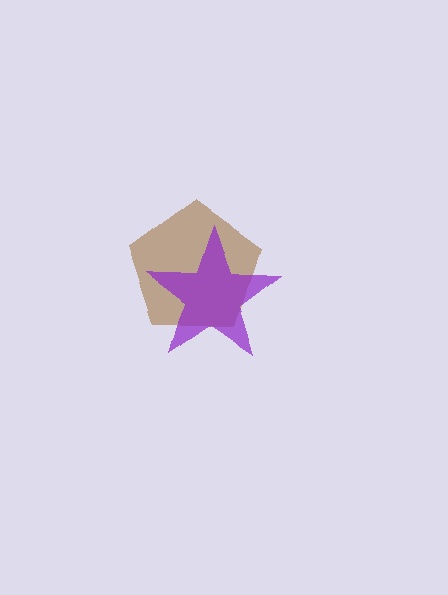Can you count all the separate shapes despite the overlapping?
Yes, there are 2 separate shapes.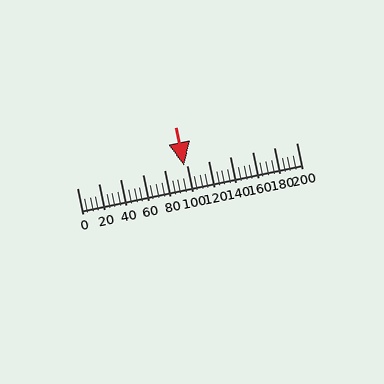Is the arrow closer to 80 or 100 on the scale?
The arrow is closer to 100.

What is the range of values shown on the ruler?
The ruler shows values from 0 to 200.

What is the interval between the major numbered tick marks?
The major tick marks are spaced 20 units apart.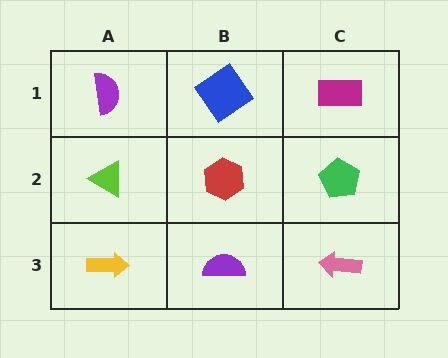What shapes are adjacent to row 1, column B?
A red hexagon (row 2, column B), a purple semicircle (row 1, column A), a magenta rectangle (row 1, column C).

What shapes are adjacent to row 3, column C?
A green pentagon (row 2, column C), a purple semicircle (row 3, column B).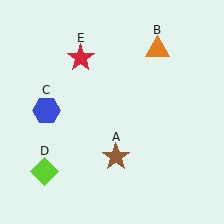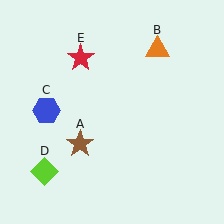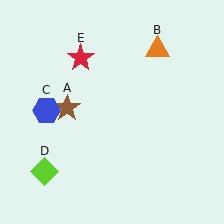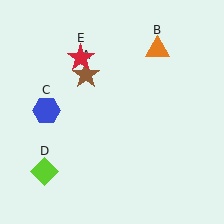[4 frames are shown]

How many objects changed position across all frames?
1 object changed position: brown star (object A).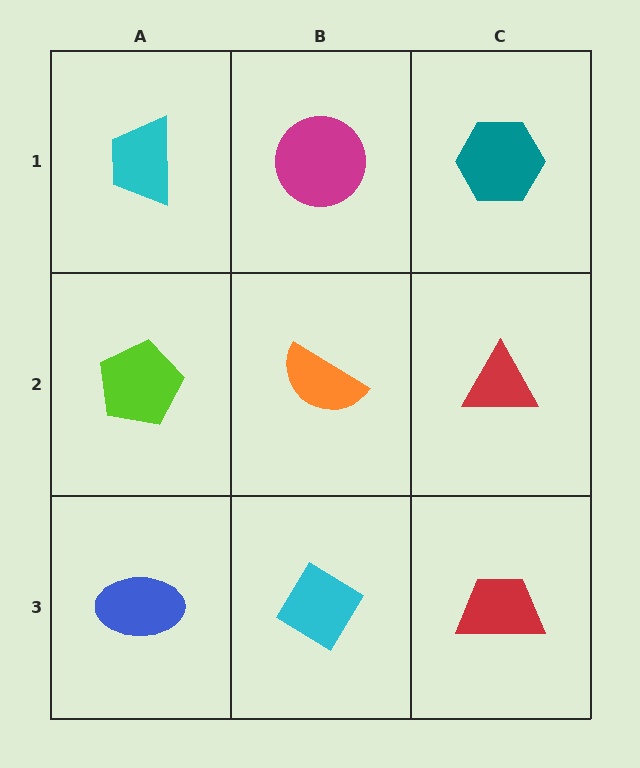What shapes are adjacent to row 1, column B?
An orange semicircle (row 2, column B), a cyan trapezoid (row 1, column A), a teal hexagon (row 1, column C).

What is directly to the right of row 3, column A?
A cyan diamond.